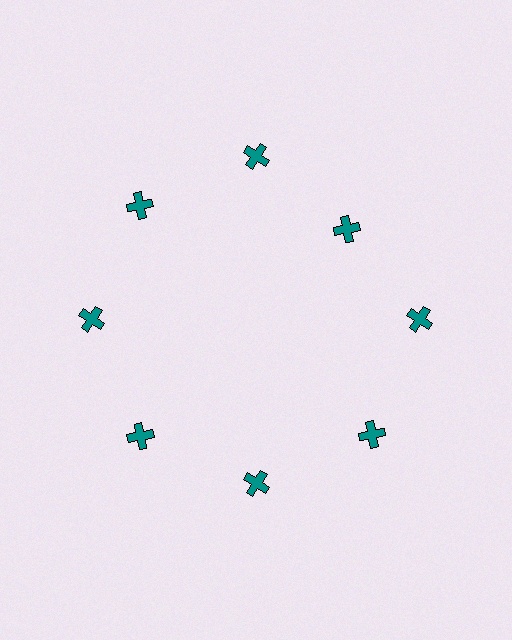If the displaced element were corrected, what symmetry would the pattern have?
It would have 8-fold rotational symmetry — the pattern would map onto itself every 45 degrees.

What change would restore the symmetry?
The symmetry would be restored by moving it outward, back onto the ring so that all 8 crosses sit at equal angles and equal distance from the center.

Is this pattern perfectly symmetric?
No. The 8 teal crosses are arranged in a ring, but one element near the 2 o'clock position is pulled inward toward the center, breaking the 8-fold rotational symmetry.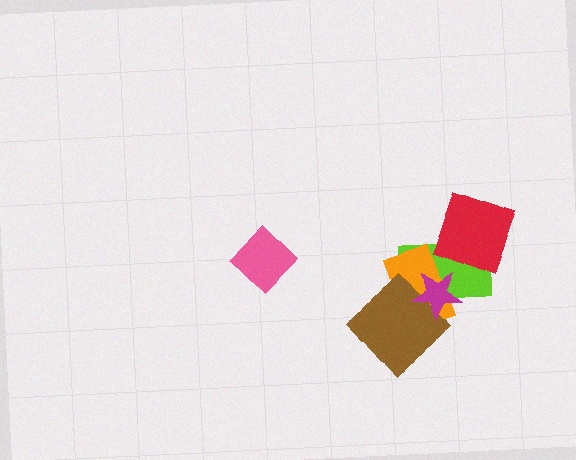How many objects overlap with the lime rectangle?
4 objects overlap with the lime rectangle.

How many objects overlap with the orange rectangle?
3 objects overlap with the orange rectangle.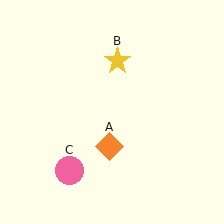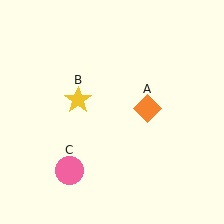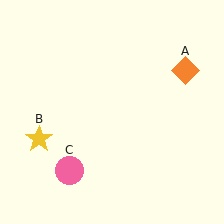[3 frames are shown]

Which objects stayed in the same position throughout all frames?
Pink circle (object C) remained stationary.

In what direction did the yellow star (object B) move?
The yellow star (object B) moved down and to the left.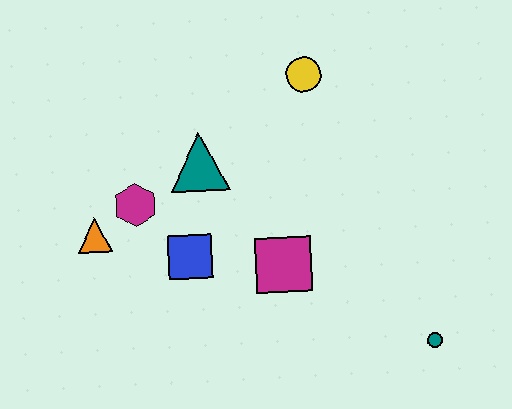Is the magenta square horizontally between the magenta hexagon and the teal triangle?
No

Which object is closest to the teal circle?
The magenta square is closest to the teal circle.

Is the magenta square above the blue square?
No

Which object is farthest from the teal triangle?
The teal circle is farthest from the teal triangle.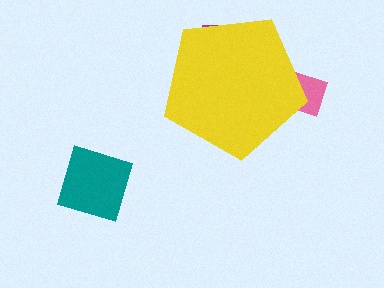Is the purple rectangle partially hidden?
Yes, the purple rectangle is partially hidden behind the yellow pentagon.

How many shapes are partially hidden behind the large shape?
2 shapes are partially hidden.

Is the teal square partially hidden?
No, the teal square is fully visible.